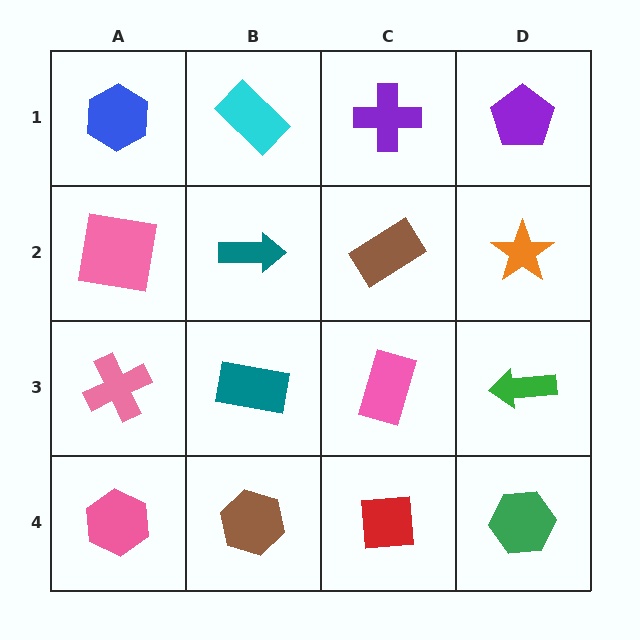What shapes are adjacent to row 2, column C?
A purple cross (row 1, column C), a pink rectangle (row 3, column C), a teal arrow (row 2, column B), an orange star (row 2, column D).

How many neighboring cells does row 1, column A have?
2.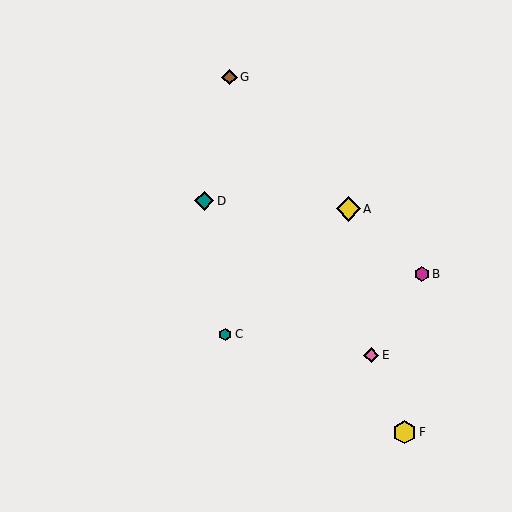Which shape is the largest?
The yellow diamond (labeled A) is the largest.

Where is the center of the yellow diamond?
The center of the yellow diamond is at (348, 209).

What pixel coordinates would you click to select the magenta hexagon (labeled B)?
Click at (422, 274) to select the magenta hexagon B.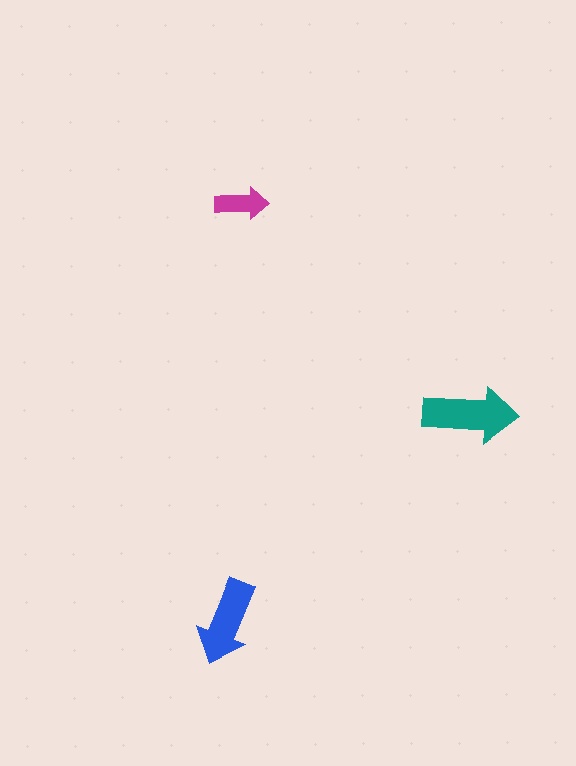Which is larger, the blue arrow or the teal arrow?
The teal one.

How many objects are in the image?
There are 3 objects in the image.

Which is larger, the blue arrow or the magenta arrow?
The blue one.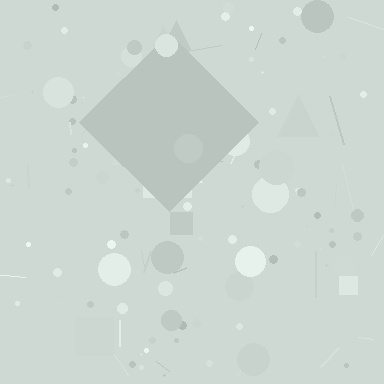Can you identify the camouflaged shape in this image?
The camouflaged shape is a diamond.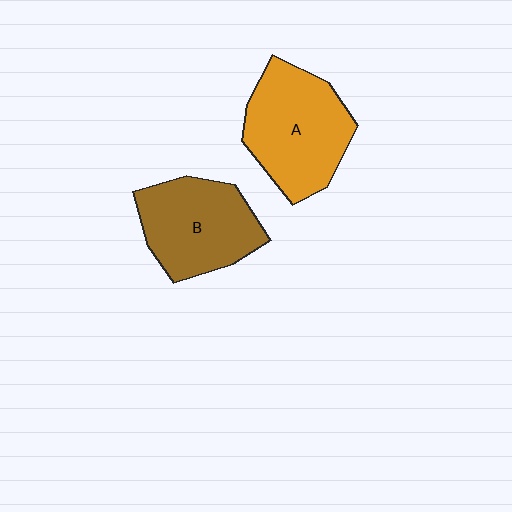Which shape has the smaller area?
Shape B (brown).